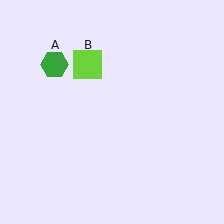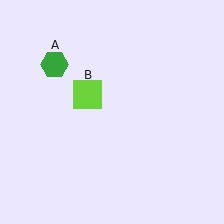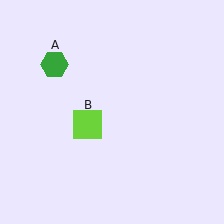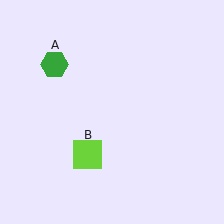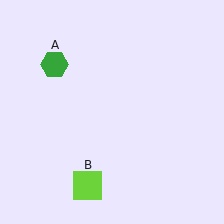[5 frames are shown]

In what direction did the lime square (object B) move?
The lime square (object B) moved down.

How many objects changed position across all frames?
1 object changed position: lime square (object B).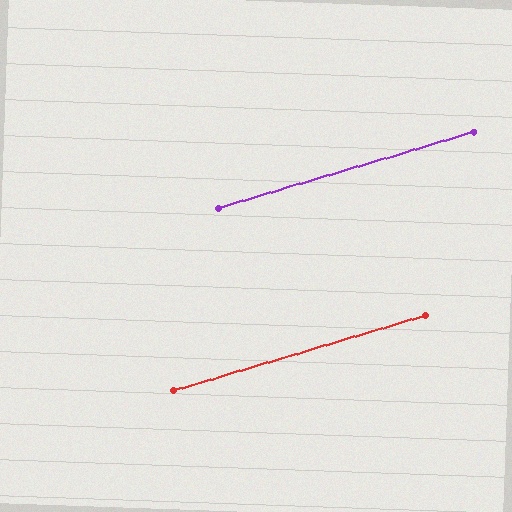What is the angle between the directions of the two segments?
Approximately 0 degrees.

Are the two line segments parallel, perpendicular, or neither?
Parallel — their directions differ by only 0.1°.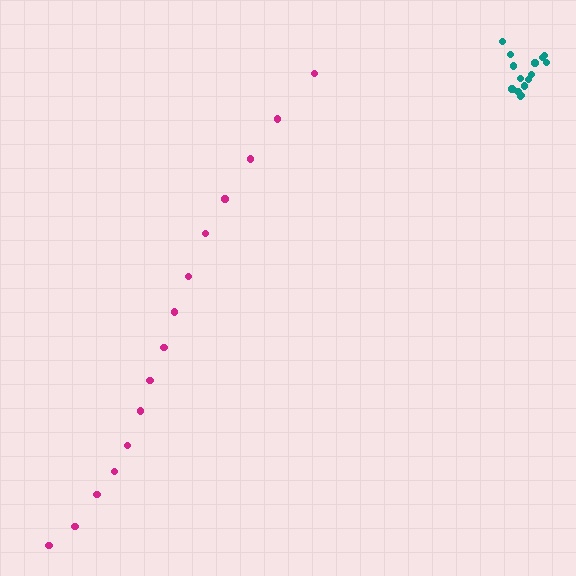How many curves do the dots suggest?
There are 2 distinct paths.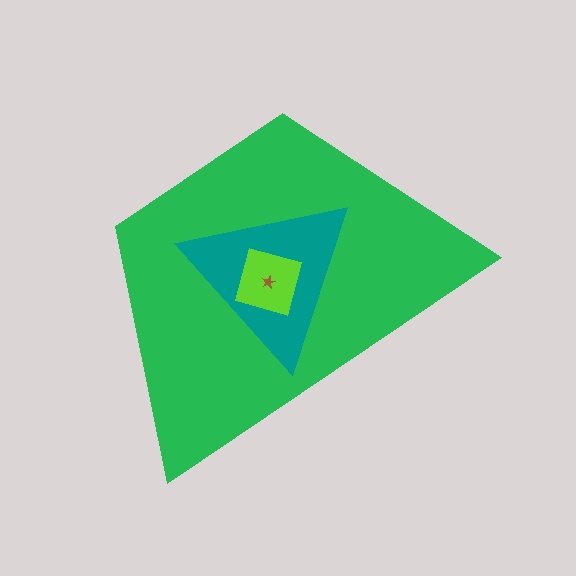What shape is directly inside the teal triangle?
The lime square.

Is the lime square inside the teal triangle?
Yes.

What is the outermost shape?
The green trapezoid.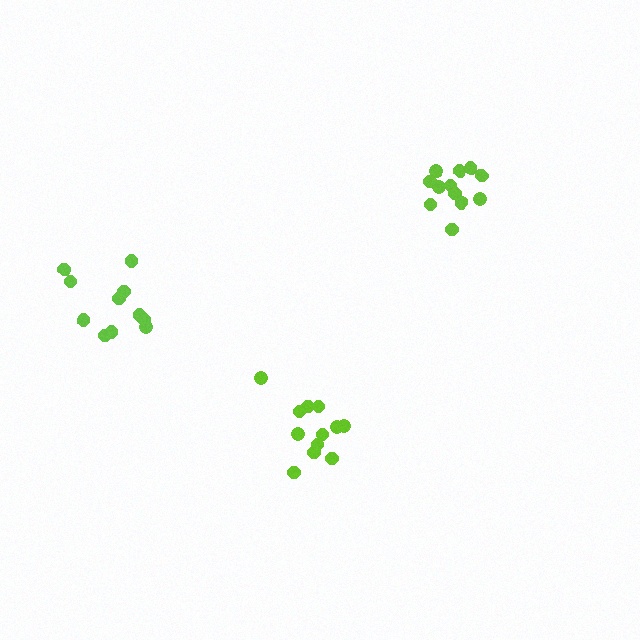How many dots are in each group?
Group 1: 12 dots, Group 2: 11 dots, Group 3: 12 dots (35 total).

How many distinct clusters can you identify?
There are 3 distinct clusters.